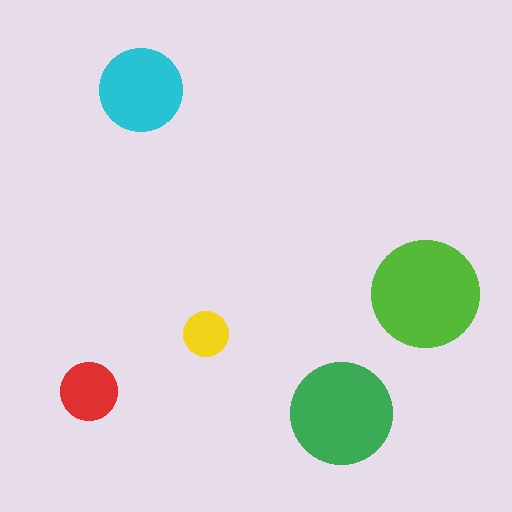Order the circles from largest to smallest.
the lime one, the green one, the cyan one, the red one, the yellow one.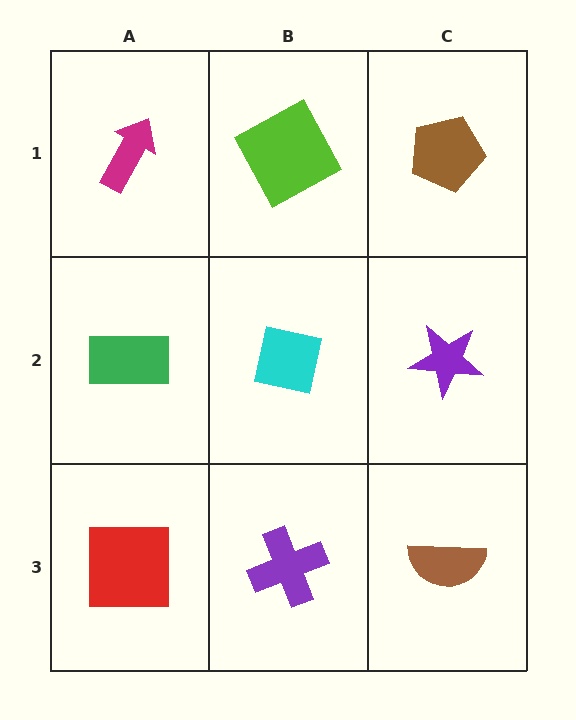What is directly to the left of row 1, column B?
A magenta arrow.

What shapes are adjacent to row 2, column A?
A magenta arrow (row 1, column A), a red square (row 3, column A), a cyan square (row 2, column B).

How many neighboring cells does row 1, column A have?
2.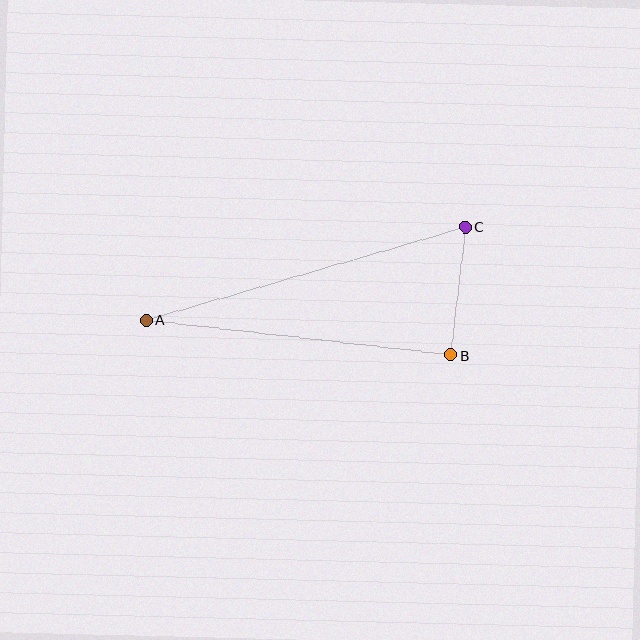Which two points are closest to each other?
Points B and C are closest to each other.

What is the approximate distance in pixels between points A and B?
The distance between A and B is approximately 307 pixels.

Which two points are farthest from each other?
Points A and C are farthest from each other.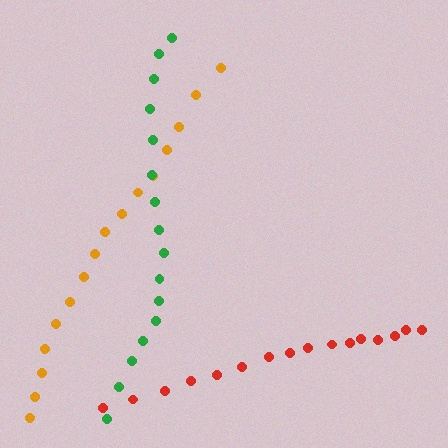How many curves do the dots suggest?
There are 3 distinct paths.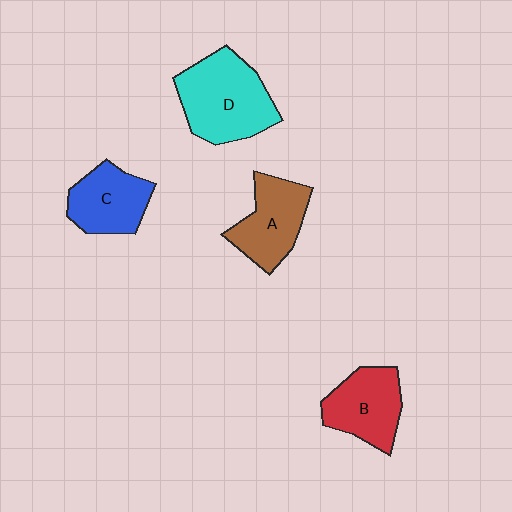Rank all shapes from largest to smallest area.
From largest to smallest: D (cyan), A (brown), B (red), C (blue).